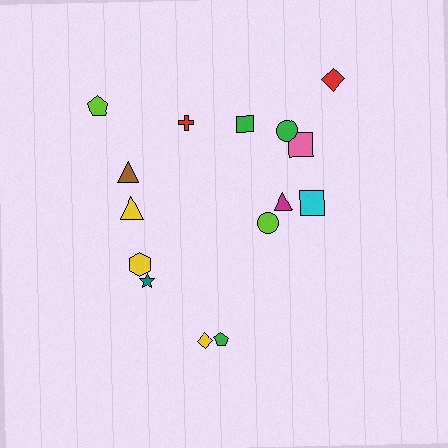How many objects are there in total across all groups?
There are 15 objects.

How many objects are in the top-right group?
There are 7 objects.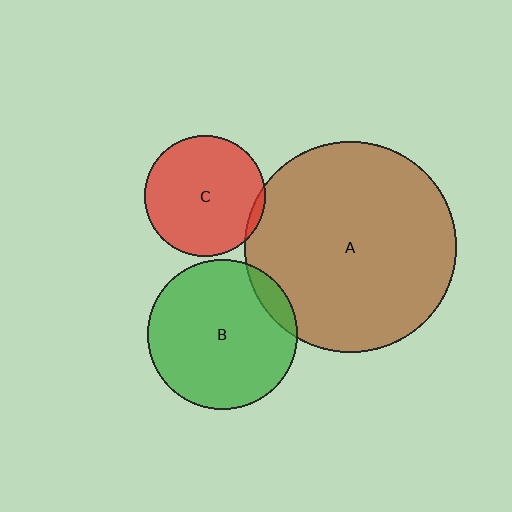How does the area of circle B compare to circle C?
Approximately 1.5 times.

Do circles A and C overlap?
Yes.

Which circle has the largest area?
Circle A (brown).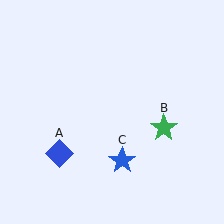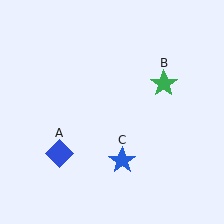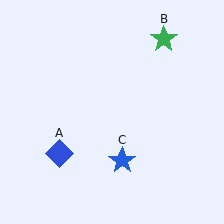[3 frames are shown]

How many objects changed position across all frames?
1 object changed position: green star (object B).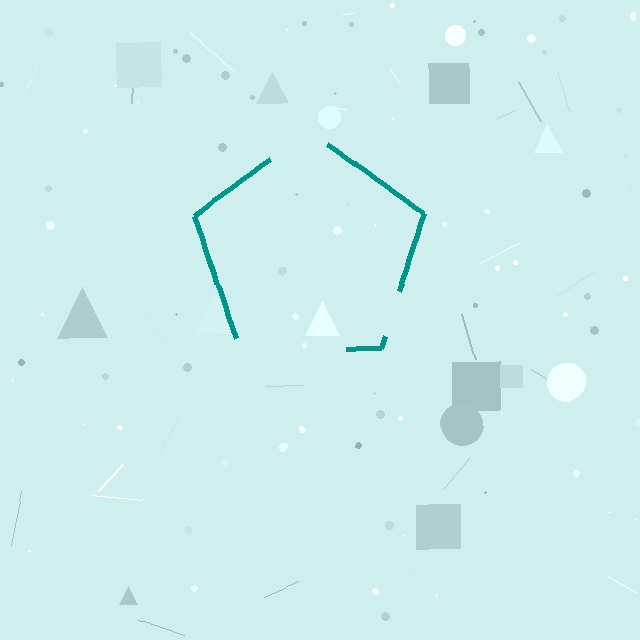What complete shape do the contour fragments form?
The contour fragments form a pentagon.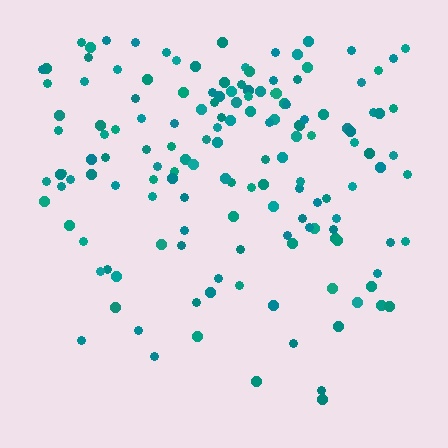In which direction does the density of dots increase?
From bottom to top, with the top side densest.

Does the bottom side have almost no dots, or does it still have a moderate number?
Still a moderate number, just noticeably fewer than the top.